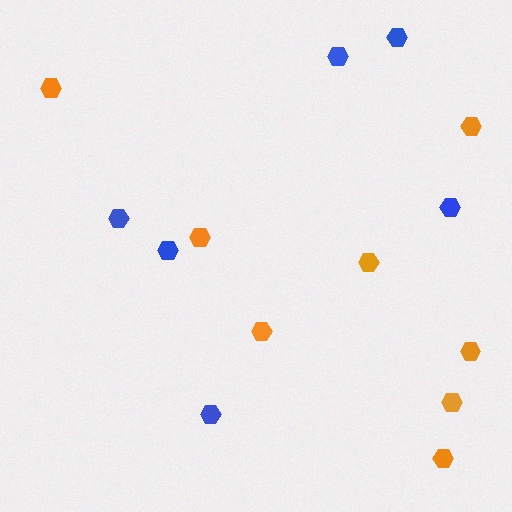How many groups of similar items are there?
There are 2 groups: one group of blue hexagons (6) and one group of orange hexagons (8).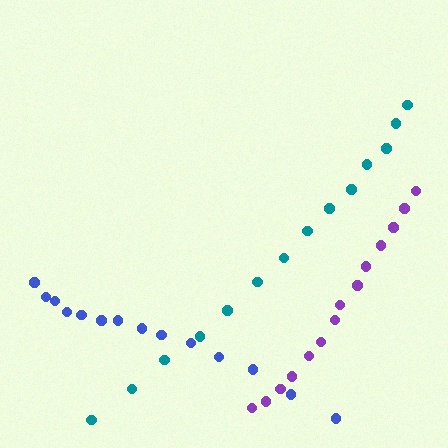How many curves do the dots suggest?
There are 3 distinct paths.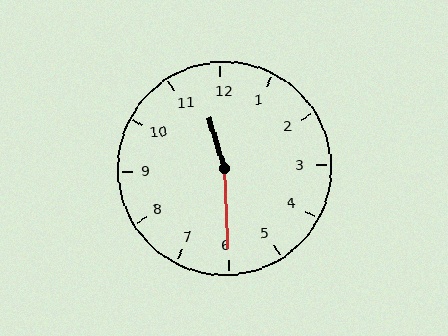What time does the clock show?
11:30.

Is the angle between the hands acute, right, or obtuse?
It is obtuse.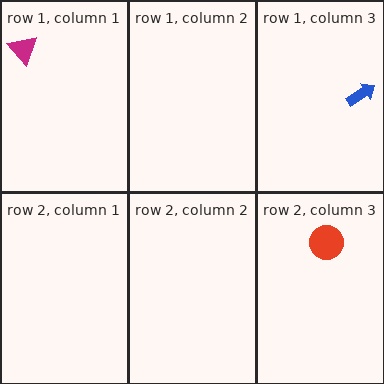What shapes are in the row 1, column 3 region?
The blue arrow.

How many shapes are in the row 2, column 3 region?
1.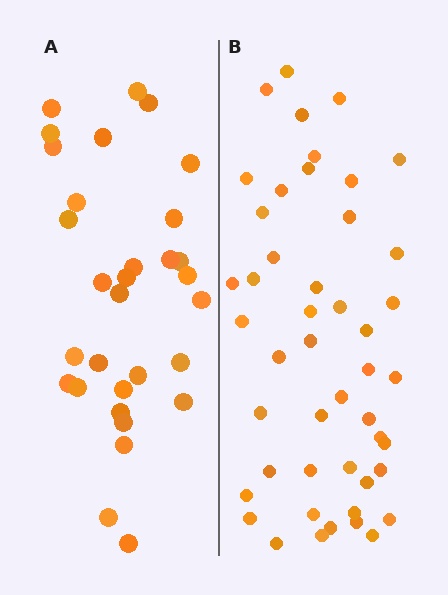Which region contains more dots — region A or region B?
Region B (the right region) has more dots.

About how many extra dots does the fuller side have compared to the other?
Region B has approximately 15 more dots than region A.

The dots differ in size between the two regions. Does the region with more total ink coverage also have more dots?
No. Region A has more total ink coverage because its dots are larger, but region B actually contains more individual dots. Total area can be misleading — the number of items is what matters here.